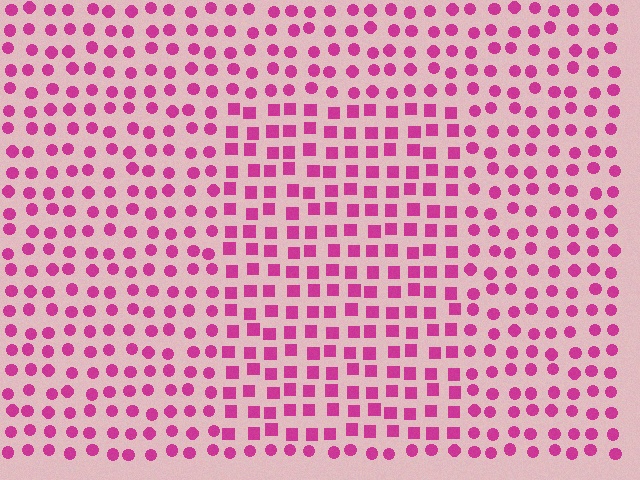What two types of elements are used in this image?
The image uses squares inside the rectangle region and circles outside it.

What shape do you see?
I see a rectangle.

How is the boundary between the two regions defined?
The boundary is defined by a change in element shape: squares inside vs. circles outside. All elements share the same color and spacing.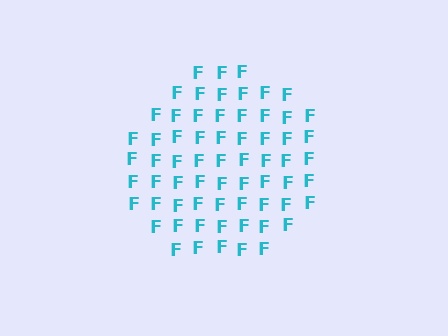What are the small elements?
The small elements are letter F's.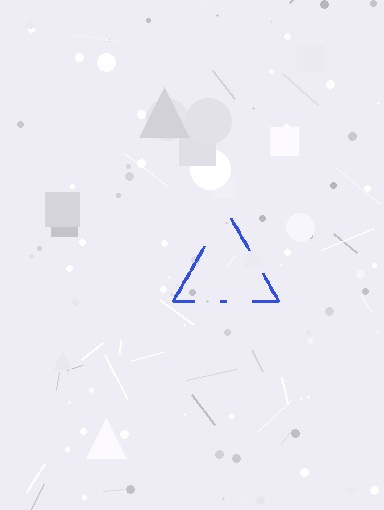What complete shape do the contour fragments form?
The contour fragments form a triangle.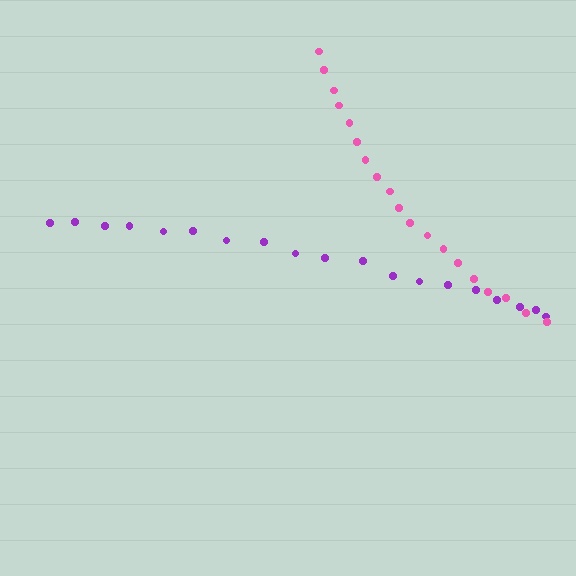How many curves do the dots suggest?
There are 2 distinct paths.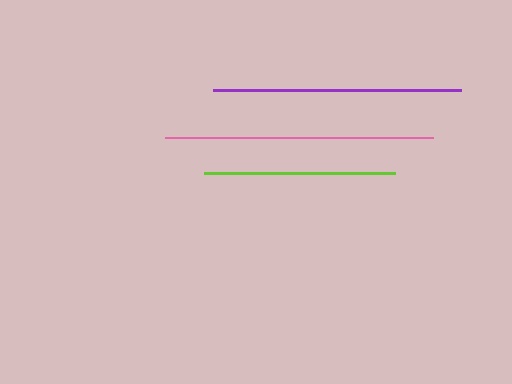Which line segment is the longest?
The pink line is the longest at approximately 268 pixels.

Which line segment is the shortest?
The lime line is the shortest at approximately 191 pixels.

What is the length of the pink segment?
The pink segment is approximately 268 pixels long.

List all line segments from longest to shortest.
From longest to shortest: pink, purple, lime.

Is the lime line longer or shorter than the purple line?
The purple line is longer than the lime line.